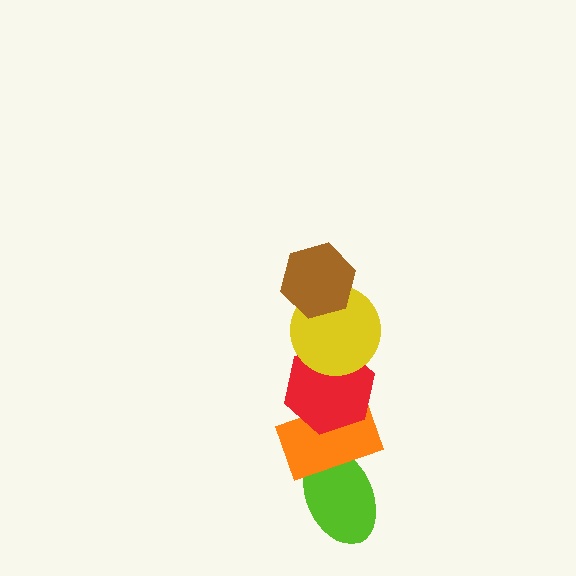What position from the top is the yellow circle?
The yellow circle is 2nd from the top.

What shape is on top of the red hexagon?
The yellow circle is on top of the red hexagon.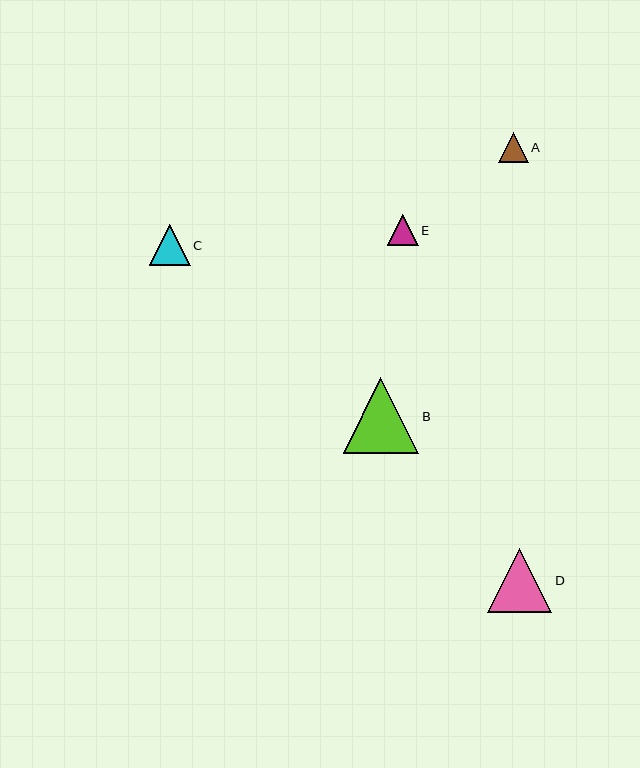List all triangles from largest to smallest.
From largest to smallest: B, D, C, E, A.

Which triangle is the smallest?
Triangle A is the smallest with a size of approximately 30 pixels.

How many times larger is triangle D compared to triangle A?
Triangle D is approximately 2.2 times the size of triangle A.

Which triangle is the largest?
Triangle B is the largest with a size of approximately 76 pixels.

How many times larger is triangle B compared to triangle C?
Triangle B is approximately 1.9 times the size of triangle C.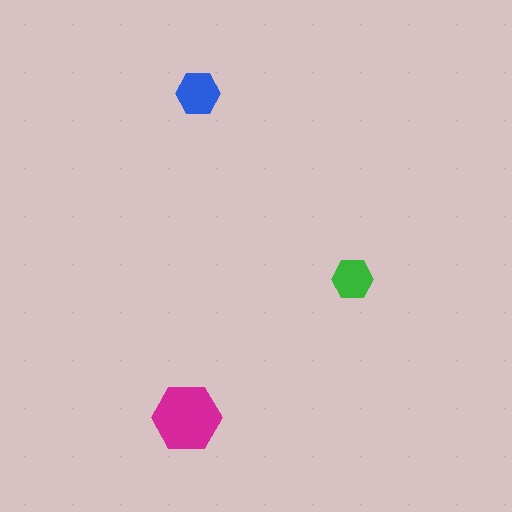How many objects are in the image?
There are 3 objects in the image.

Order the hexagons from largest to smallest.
the magenta one, the blue one, the green one.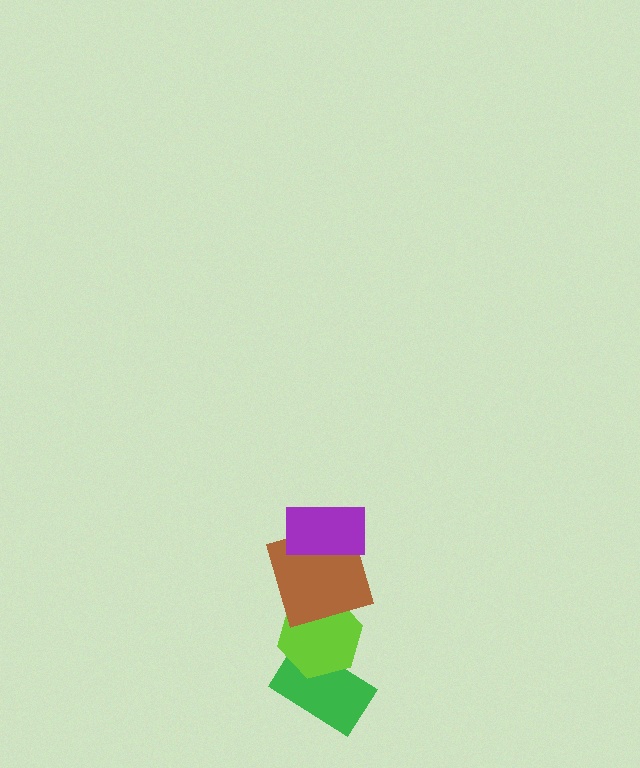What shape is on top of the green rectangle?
The lime hexagon is on top of the green rectangle.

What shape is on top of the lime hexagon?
The brown square is on top of the lime hexagon.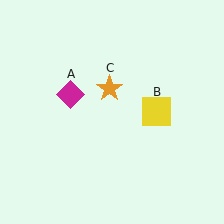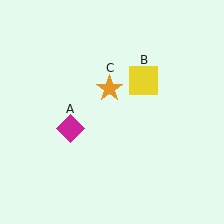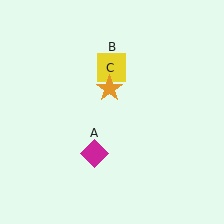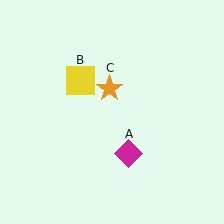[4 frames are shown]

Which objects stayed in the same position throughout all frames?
Orange star (object C) remained stationary.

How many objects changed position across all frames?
2 objects changed position: magenta diamond (object A), yellow square (object B).